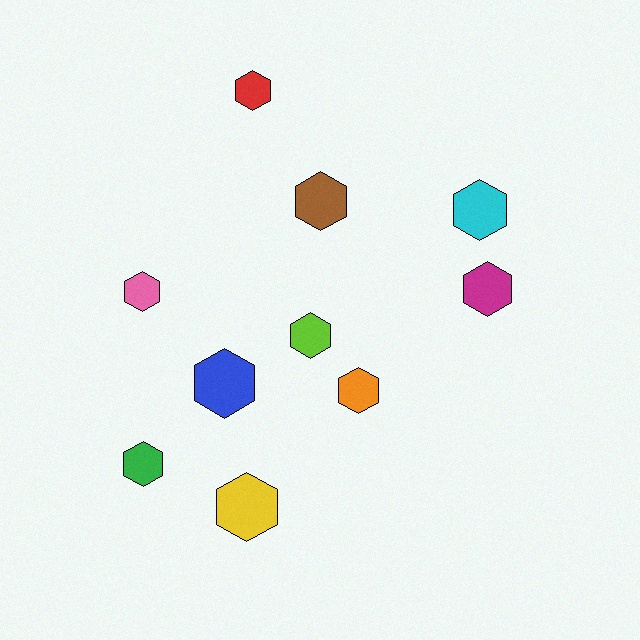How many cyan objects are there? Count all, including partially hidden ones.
There is 1 cyan object.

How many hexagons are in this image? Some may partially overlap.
There are 10 hexagons.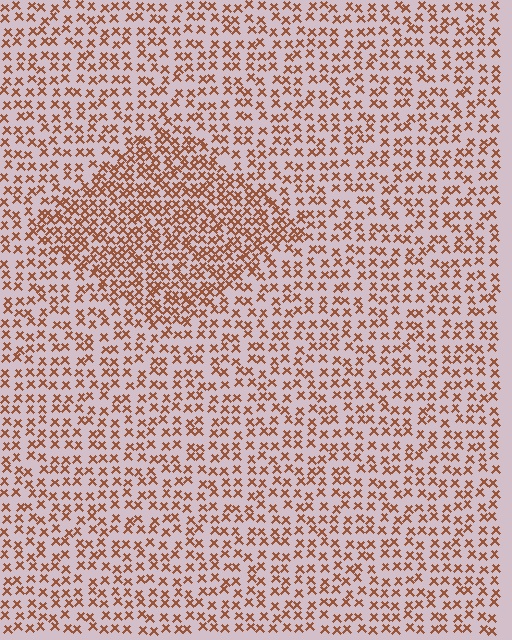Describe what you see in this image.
The image contains small brown elements arranged at two different densities. A diamond-shaped region is visible where the elements are more densely packed than the surrounding area.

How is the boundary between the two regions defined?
The boundary is defined by a change in element density (approximately 1.8x ratio). All elements are the same color, size, and shape.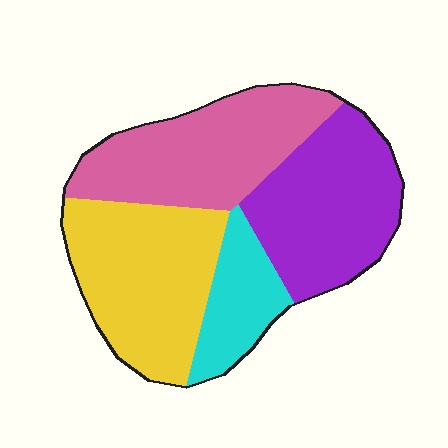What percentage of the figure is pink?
Pink covers about 30% of the figure.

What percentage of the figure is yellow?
Yellow covers about 30% of the figure.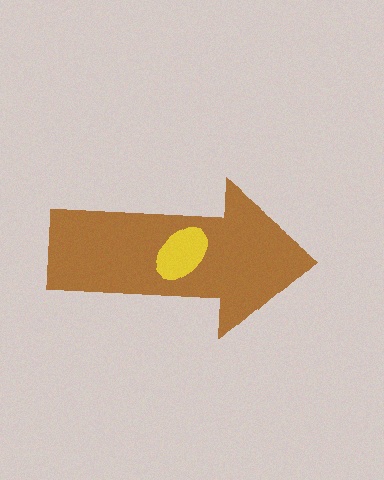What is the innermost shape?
The yellow ellipse.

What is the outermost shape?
The brown arrow.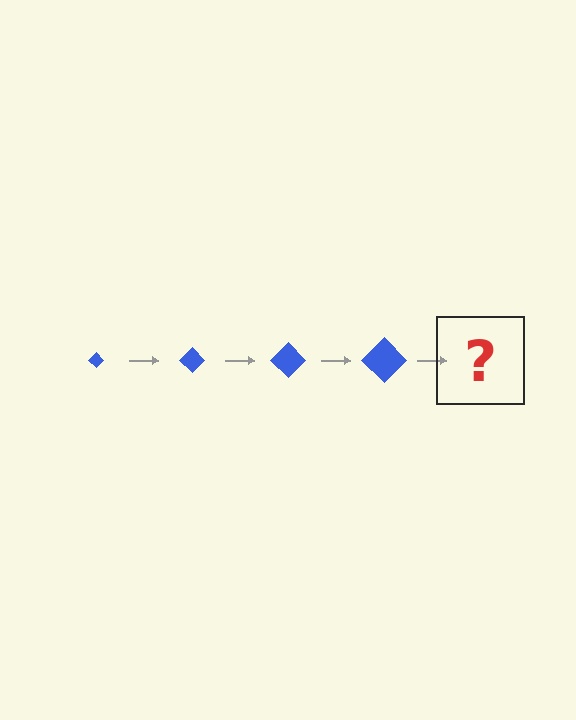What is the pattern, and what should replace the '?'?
The pattern is that the diamond gets progressively larger each step. The '?' should be a blue diamond, larger than the previous one.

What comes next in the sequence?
The next element should be a blue diamond, larger than the previous one.